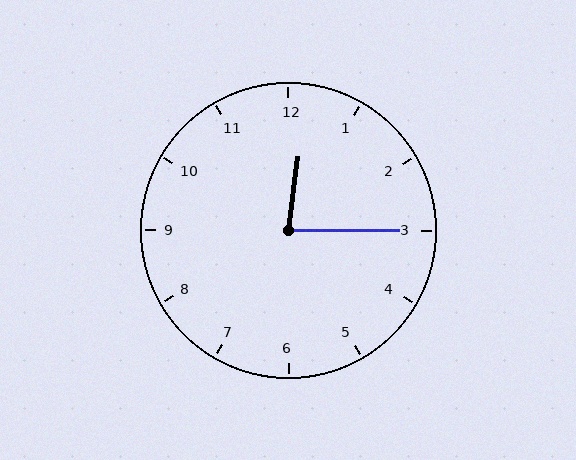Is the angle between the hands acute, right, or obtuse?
It is acute.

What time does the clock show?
12:15.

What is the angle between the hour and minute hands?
Approximately 82 degrees.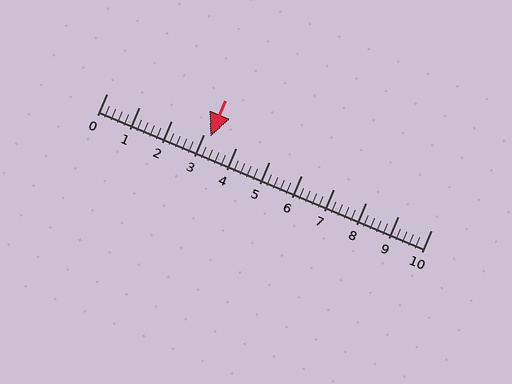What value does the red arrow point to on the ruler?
The red arrow points to approximately 3.2.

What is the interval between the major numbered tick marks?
The major tick marks are spaced 1 units apart.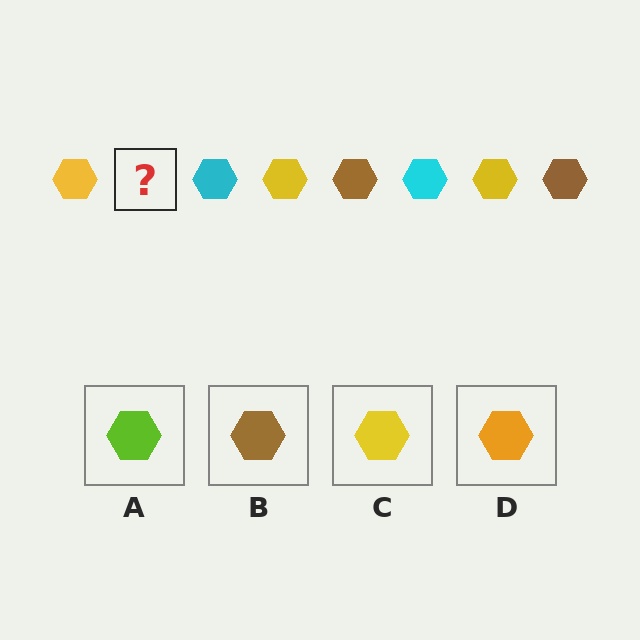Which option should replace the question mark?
Option B.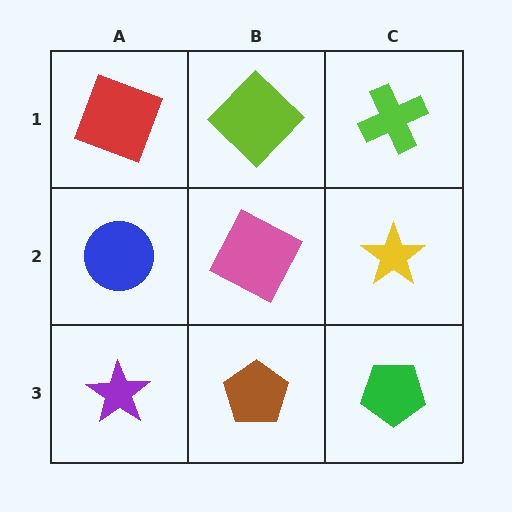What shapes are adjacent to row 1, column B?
A pink square (row 2, column B), a red square (row 1, column A), a lime cross (row 1, column C).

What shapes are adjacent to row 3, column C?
A yellow star (row 2, column C), a brown pentagon (row 3, column B).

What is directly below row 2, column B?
A brown pentagon.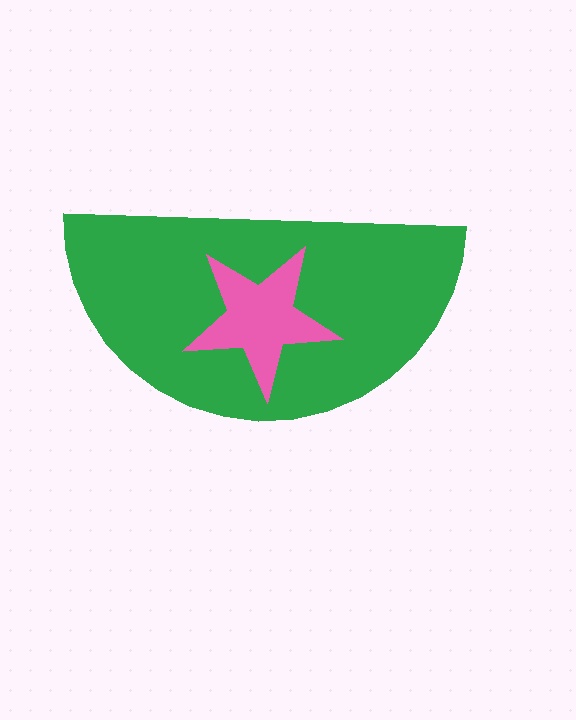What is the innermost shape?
The pink star.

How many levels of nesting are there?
2.